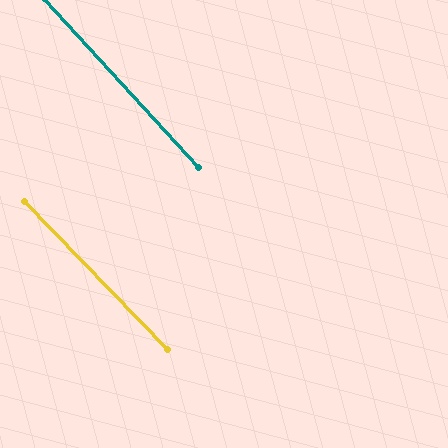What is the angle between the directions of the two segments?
Approximately 2 degrees.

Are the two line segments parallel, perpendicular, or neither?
Parallel — their directions differ by only 1.5°.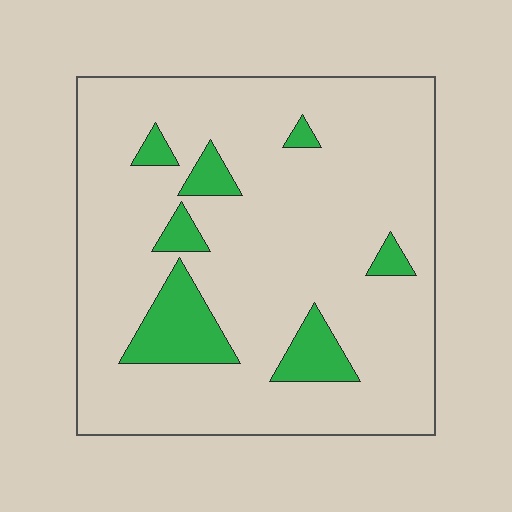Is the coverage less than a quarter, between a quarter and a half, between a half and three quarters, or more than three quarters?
Less than a quarter.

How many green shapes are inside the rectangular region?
7.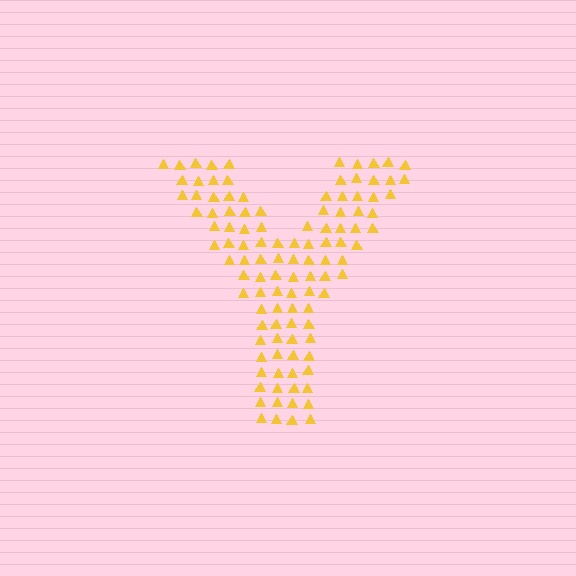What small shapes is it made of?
It is made of small triangles.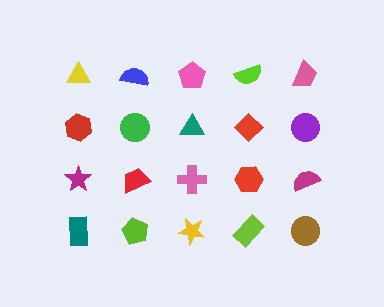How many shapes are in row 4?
5 shapes.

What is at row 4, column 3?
A yellow star.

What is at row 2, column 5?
A purple circle.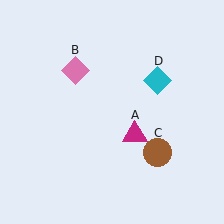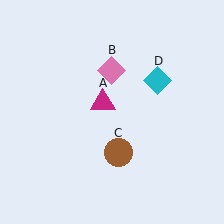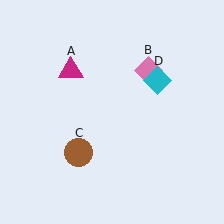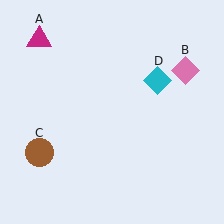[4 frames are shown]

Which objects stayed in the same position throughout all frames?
Cyan diamond (object D) remained stationary.